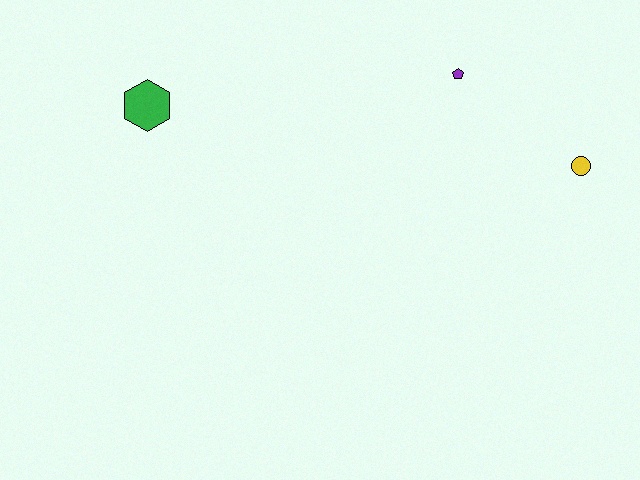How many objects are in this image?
There are 3 objects.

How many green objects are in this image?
There is 1 green object.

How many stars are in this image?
There are no stars.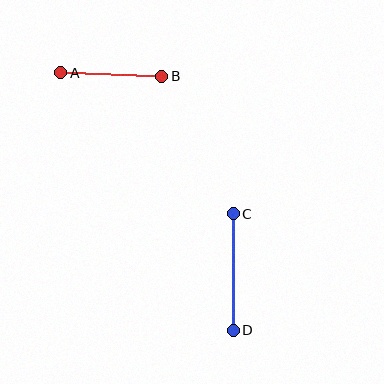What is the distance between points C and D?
The distance is approximately 116 pixels.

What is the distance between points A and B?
The distance is approximately 101 pixels.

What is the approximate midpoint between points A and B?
The midpoint is at approximately (111, 74) pixels.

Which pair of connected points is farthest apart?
Points C and D are farthest apart.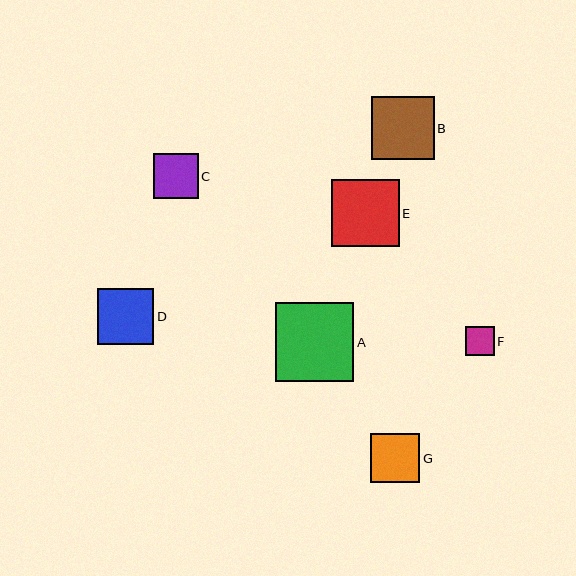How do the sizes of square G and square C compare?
Square G and square C are approximately the same size.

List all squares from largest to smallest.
From largest to smallest: A, E, B, D, G, C, F.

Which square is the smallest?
Square F is the smallest with a size of approximately 29 pixels.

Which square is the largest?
Square A is the largest with a size of approximately 79 pixels.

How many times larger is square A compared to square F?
Square A is approximately 2.7 times the size of square F.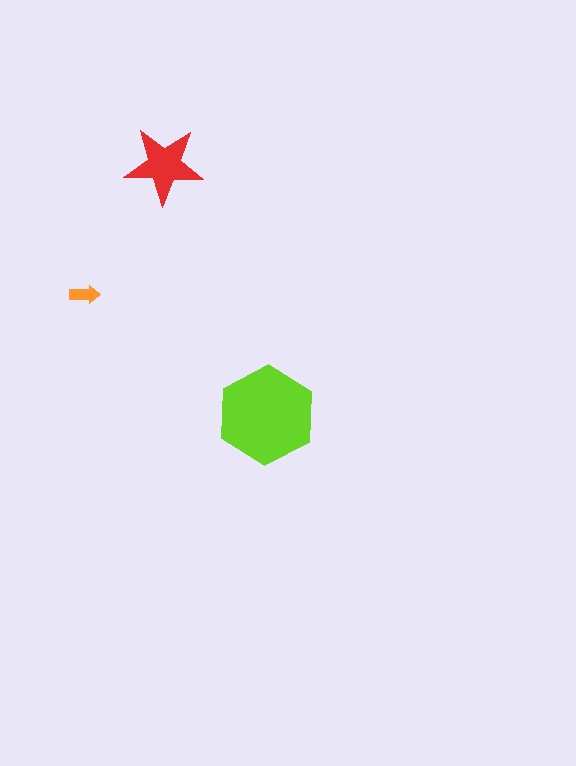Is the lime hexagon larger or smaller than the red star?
Larger.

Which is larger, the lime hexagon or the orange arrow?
The lime hexagon.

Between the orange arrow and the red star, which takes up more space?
The red star.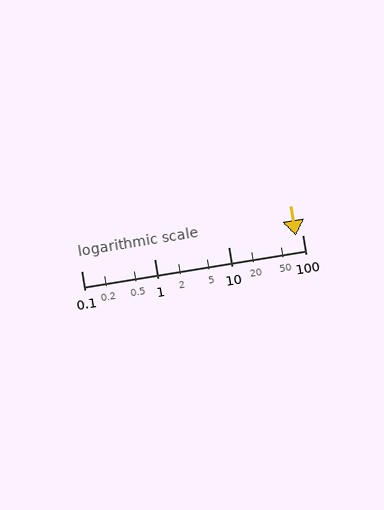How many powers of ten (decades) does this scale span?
The scale spans 3 decades, from 0.1 to 100.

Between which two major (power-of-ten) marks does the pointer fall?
The pointer is between 10 and 100.